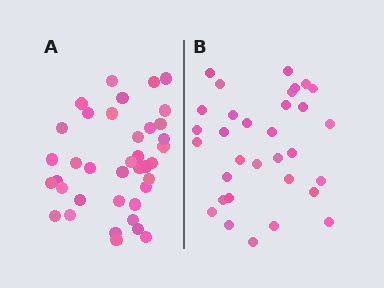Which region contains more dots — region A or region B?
Region A (the left region) has more dots.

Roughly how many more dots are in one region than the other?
Region A has about 6 more dots than region B.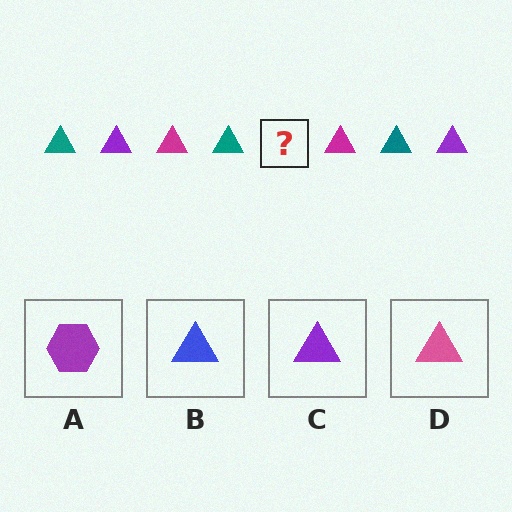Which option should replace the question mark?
Option C.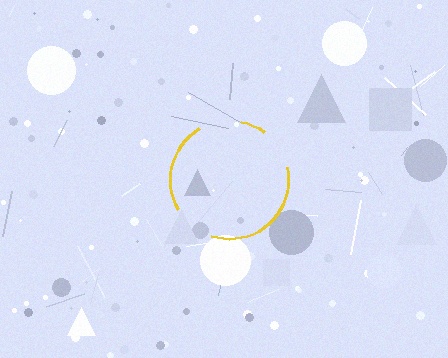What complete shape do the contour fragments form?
The contour fragments form a circle.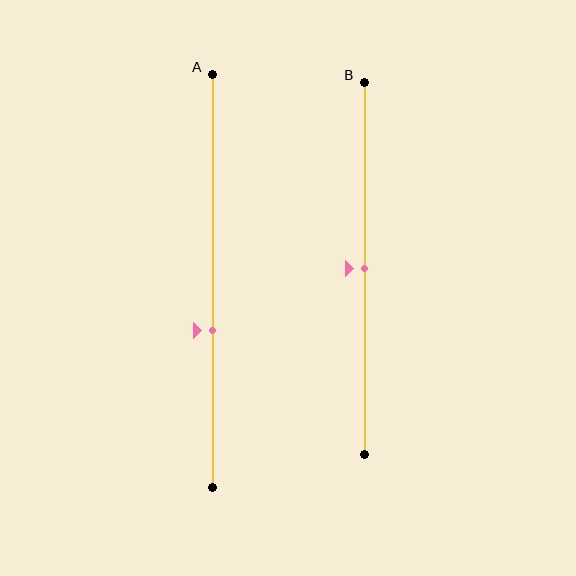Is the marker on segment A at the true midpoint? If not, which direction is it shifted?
No, the marker on segment A is shifted downward by about 12% of the segment length.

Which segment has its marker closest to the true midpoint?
Segment B has its marker closest to the true midpoint.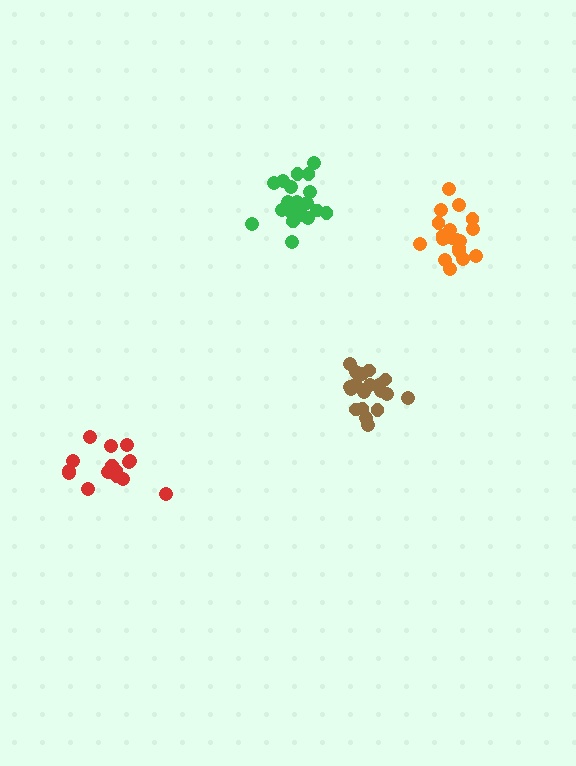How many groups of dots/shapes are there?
There are 4 groups.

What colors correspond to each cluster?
The clusters are colored: green, red, orange, brown.